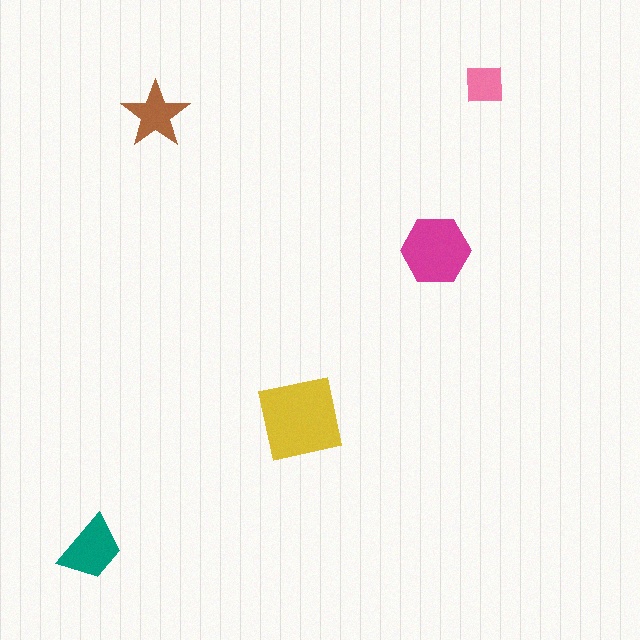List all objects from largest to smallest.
The yellow square, the magenta hexagon, the teal trapezoid, the brown star, the pink square.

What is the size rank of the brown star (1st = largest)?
4th.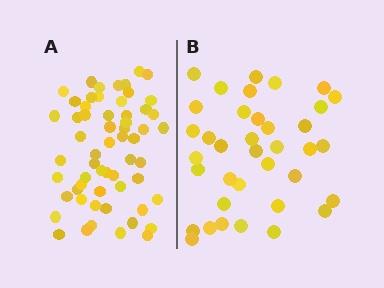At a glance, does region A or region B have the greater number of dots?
Region A (the left region) has more dots.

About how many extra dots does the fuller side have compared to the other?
Region A has approximately 20 more dots than region B.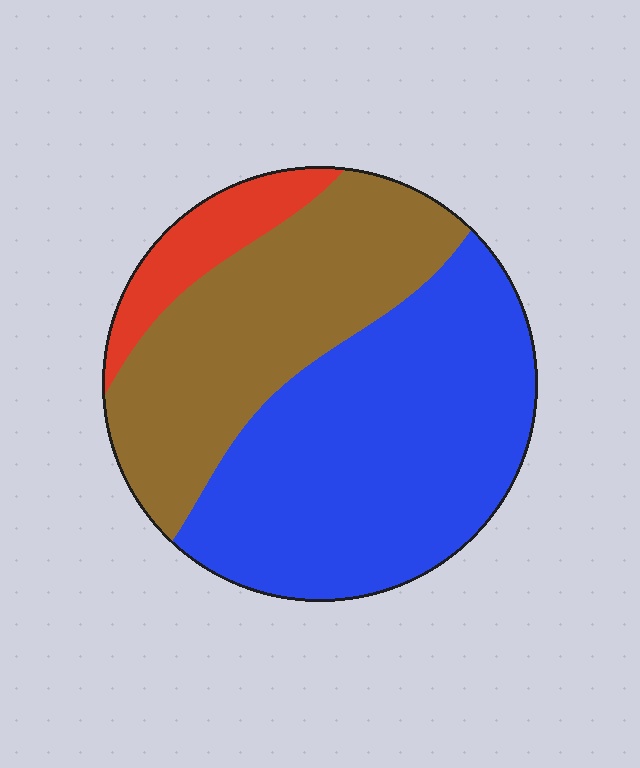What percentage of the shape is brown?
Brown takes up between a quarter and a half of the shape.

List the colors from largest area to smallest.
From largest to smallest: blue, brown, red.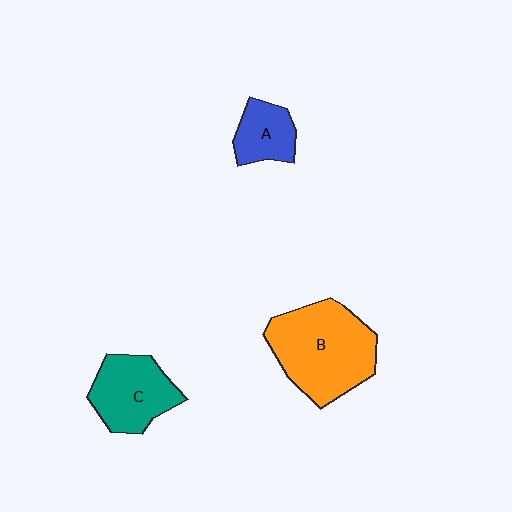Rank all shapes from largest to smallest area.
From largest to smallest: B (orange), C (teal), A (blue).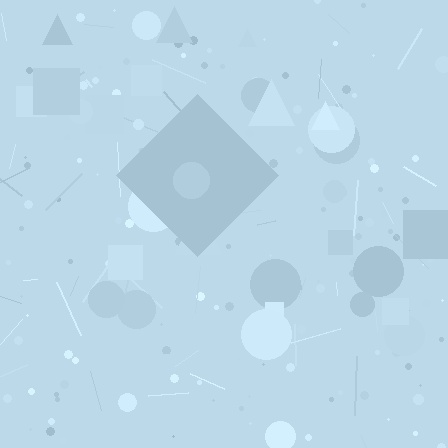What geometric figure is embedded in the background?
A diamond is embedded in the background.